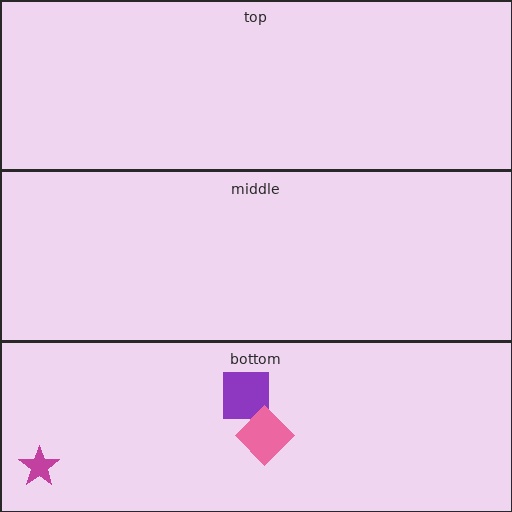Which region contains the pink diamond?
The bottom region.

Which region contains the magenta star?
The bottom region.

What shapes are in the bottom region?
The purple square, the pink diamond, the magenta star.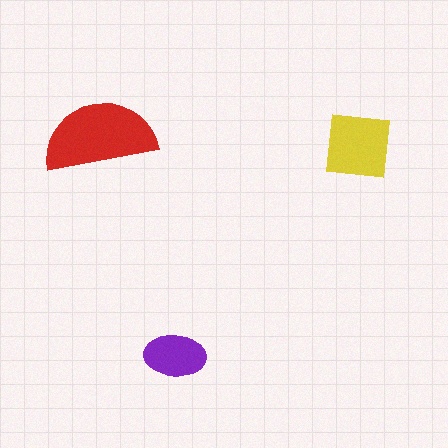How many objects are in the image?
There are 3 objects in the image.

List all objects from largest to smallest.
The red semicircle, the yellow square, the purple ellipse.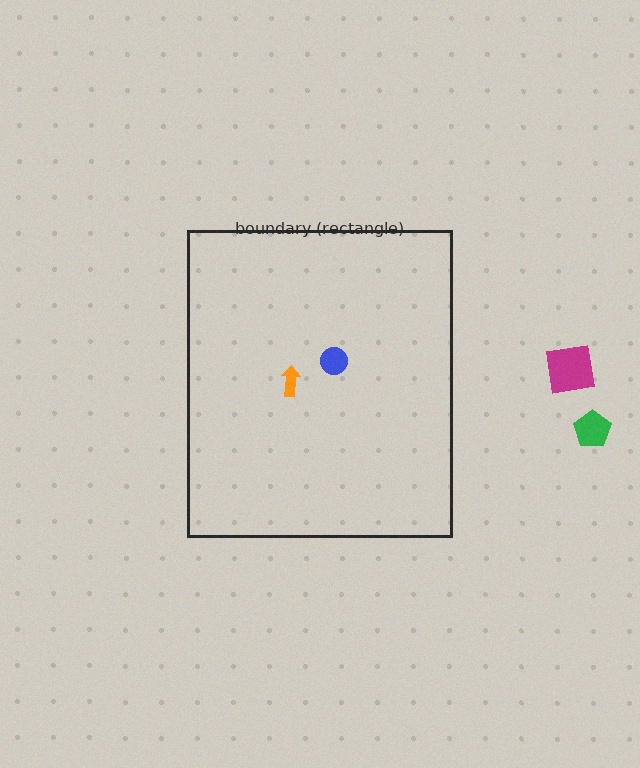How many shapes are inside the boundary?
2 inside, 2 outside.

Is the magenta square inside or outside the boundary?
Outside.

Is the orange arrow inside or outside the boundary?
Inside.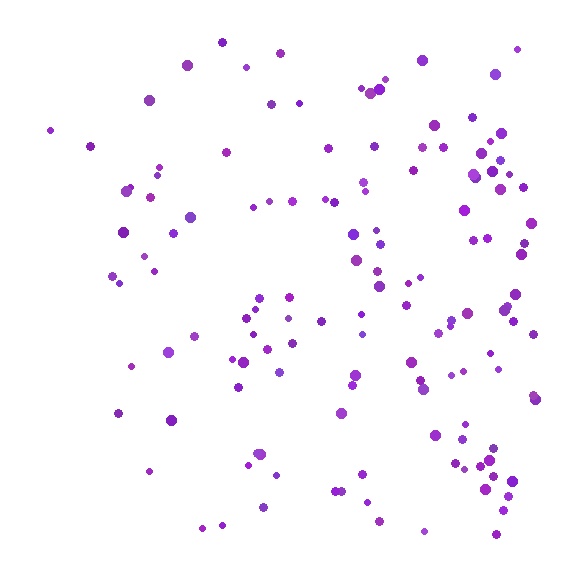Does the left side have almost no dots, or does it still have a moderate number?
Still a moderate number, just noticeably fewer than the right.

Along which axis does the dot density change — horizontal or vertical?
Horizontal.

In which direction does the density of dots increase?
From left to right, with the right side densest.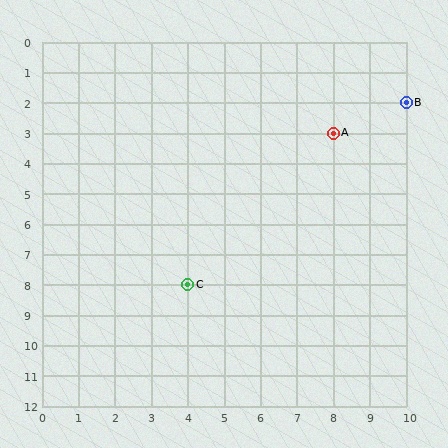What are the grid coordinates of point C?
Point C is at grid coordinates (4, 8).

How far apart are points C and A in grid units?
Points C and A are 4 columns and 5 rows apart (about 6.4 grid units diagonally).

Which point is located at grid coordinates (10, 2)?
Point B is at (10, 2).